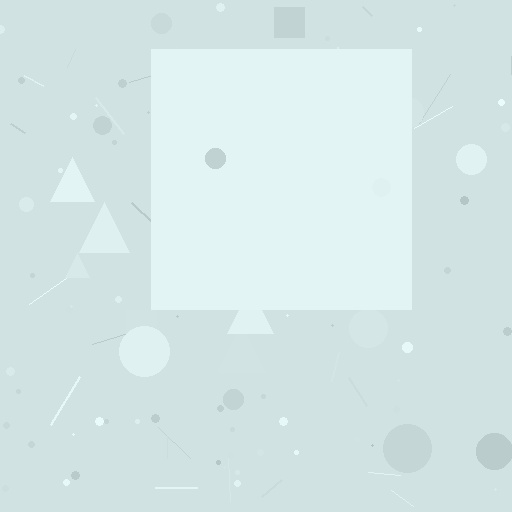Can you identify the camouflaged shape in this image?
The camouflaged shape is a square.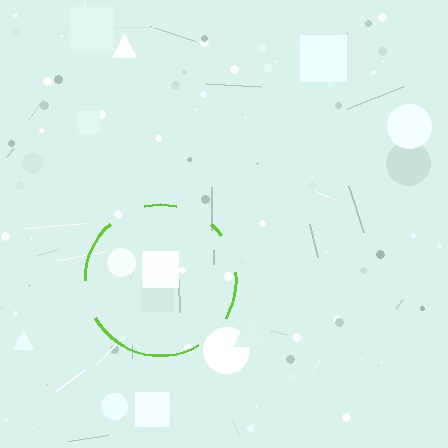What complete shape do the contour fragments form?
The contour fragments form a circle.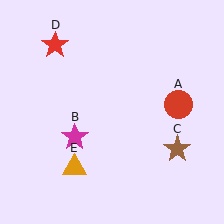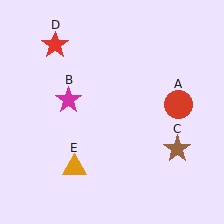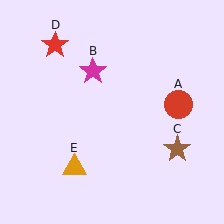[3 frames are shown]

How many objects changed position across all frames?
1 object changed position: magenta star (object B).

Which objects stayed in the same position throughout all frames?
Red circle (object A) and brown star (object C) and red star (object D) and orange triangle (object E) remained stationary.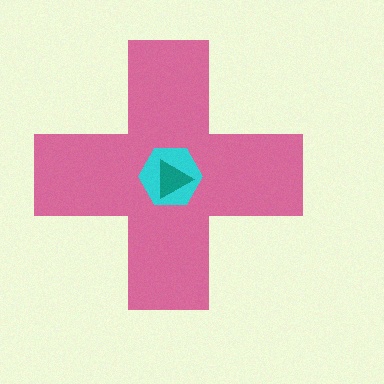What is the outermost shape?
The pink cross.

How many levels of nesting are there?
3.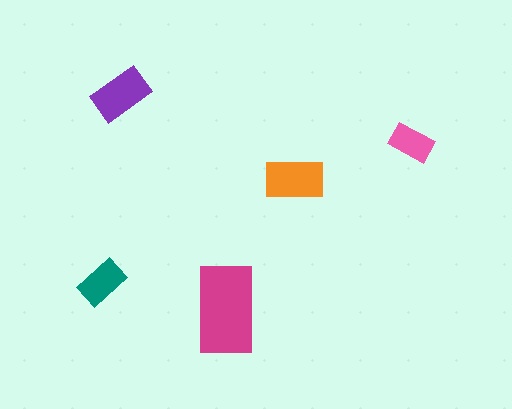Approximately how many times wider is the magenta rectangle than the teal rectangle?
About 2 times wider.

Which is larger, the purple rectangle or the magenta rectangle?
The magenta one.